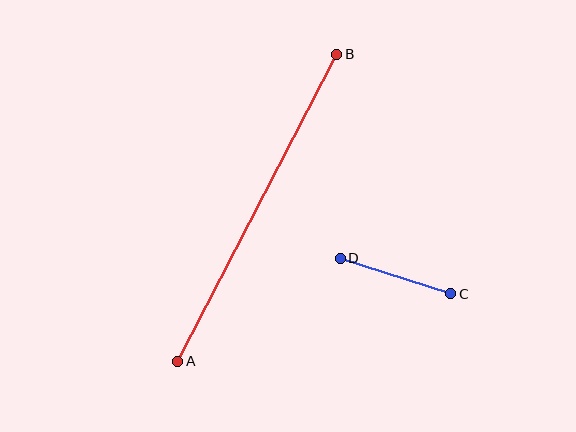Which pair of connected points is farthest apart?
Points A and B are farthest apart.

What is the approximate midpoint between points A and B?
The midpoint is at approximately (257, 208) pixels.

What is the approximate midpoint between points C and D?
The midpoint is at approximately (395, 276) pixels.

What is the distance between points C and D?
The distance is approximately 116 pixels.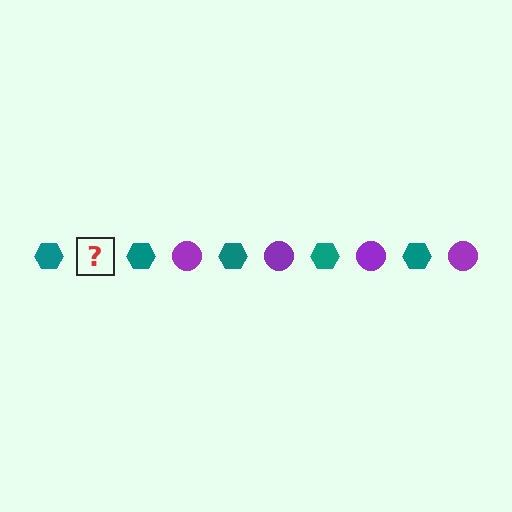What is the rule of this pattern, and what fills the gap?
The rule is that the pattern alternates between teal hexagon and purple circle. The gap should be filled with a purple circle.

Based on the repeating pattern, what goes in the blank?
The blank should be a purple circle.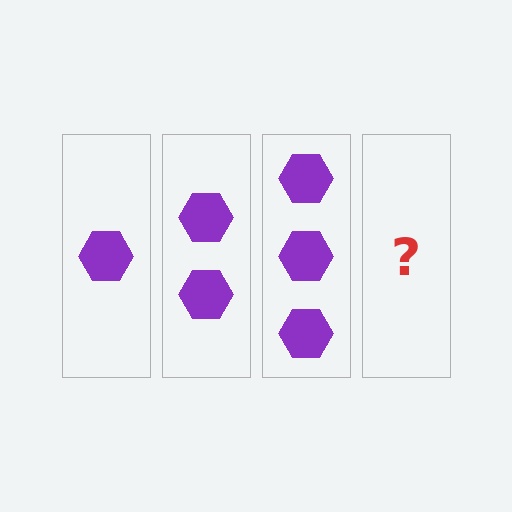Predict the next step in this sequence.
The next step is 4 hexagons.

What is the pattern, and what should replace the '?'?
The pattern is that each step adds one more hexagon. The '?' should be 4 hexagons.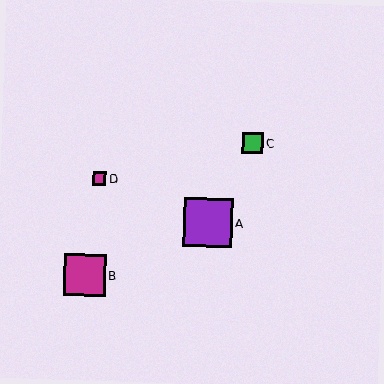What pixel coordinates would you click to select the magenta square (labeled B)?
Click at (85, 275) to select the magenta square B.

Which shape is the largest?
The purple square (labeled A) is the largest.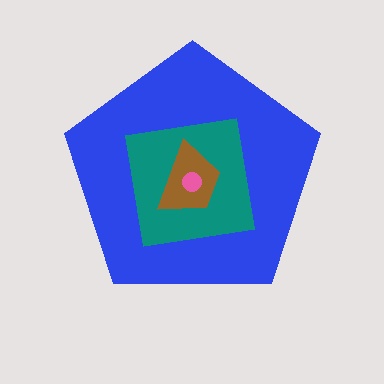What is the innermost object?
The pink circle.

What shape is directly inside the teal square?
The brown trapezoid.